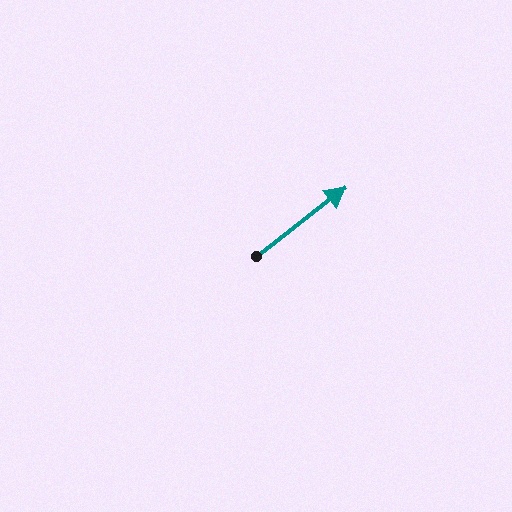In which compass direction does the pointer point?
Northeast.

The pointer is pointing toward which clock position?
Roughly 2 o'clock.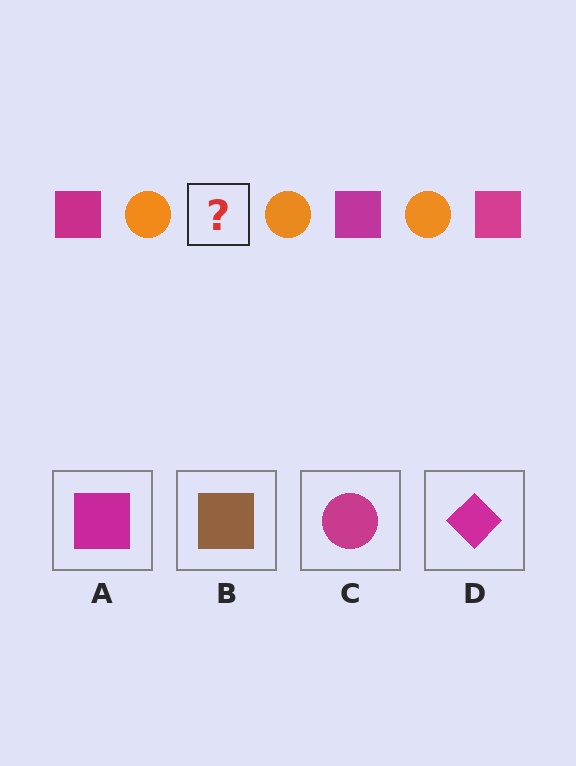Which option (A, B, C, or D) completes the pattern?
A.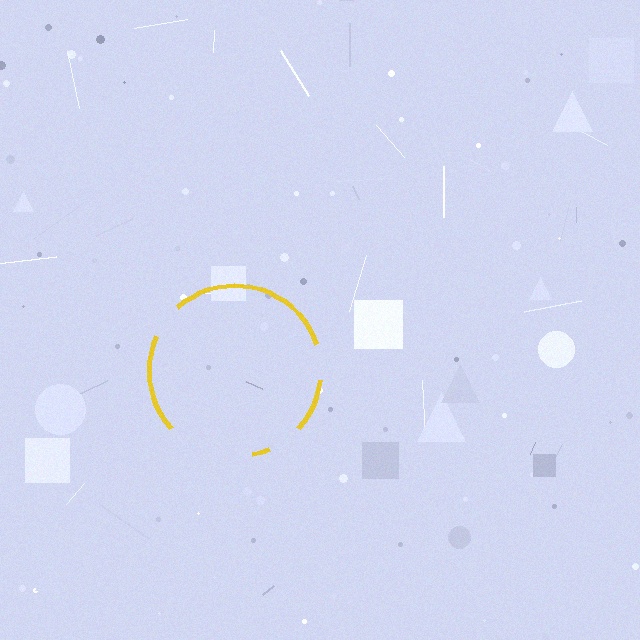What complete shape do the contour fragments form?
The contour fragments form a circle.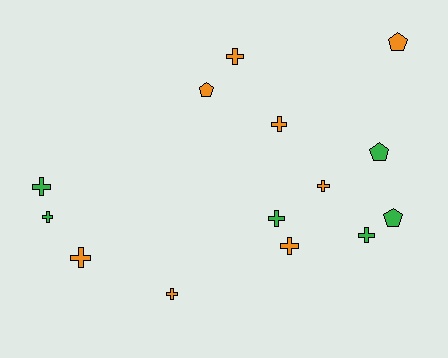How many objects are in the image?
There are 14 objects.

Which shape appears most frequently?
Cross, with 10 objects.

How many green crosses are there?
There are 4 green crosses.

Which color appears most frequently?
Orange, with 8 objects.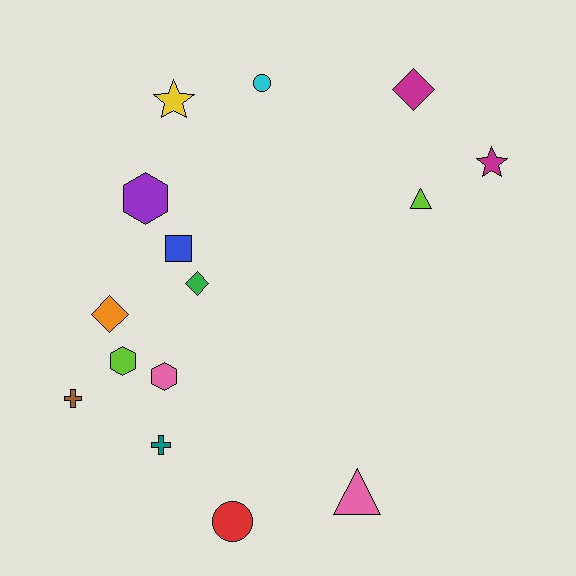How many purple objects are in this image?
There is 1 purple object.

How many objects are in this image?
There are 15 objects.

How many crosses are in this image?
There are 2 crosses.